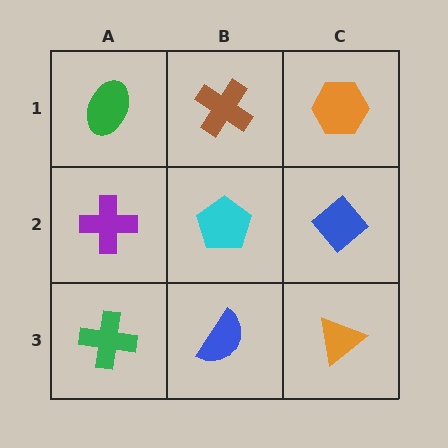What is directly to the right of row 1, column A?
A brown cross.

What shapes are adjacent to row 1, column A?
A purple cross (row 2, column A), a brown cross (row 1, column B).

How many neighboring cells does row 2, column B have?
4.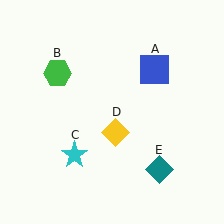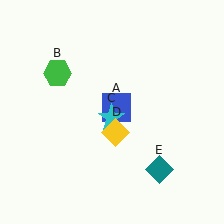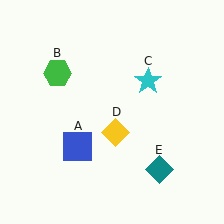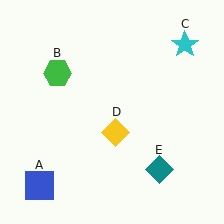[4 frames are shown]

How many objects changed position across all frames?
2 objects changed position: blue square (object A), cyan star (object C).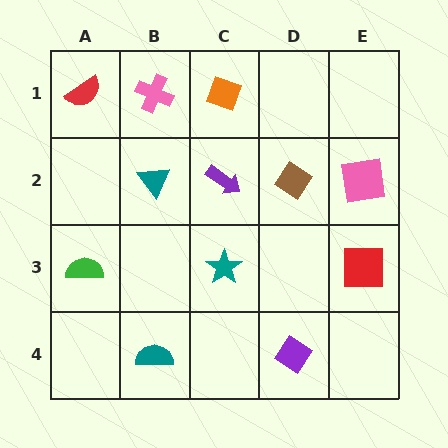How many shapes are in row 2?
4 shapes.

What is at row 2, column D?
A brown diamond.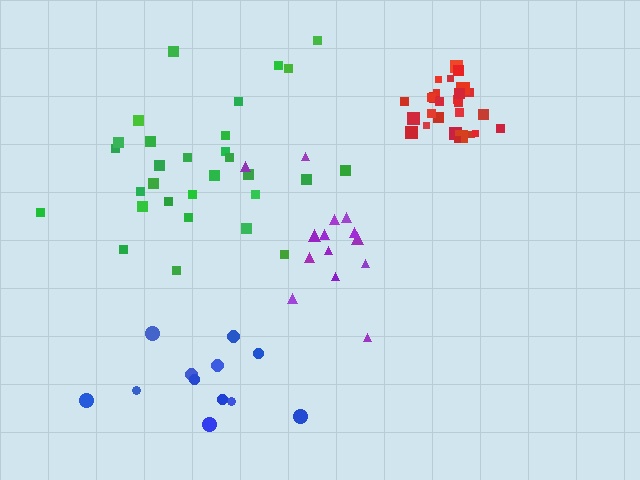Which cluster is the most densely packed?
Red.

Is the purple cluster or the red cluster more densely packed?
Red.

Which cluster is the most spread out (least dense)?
Green.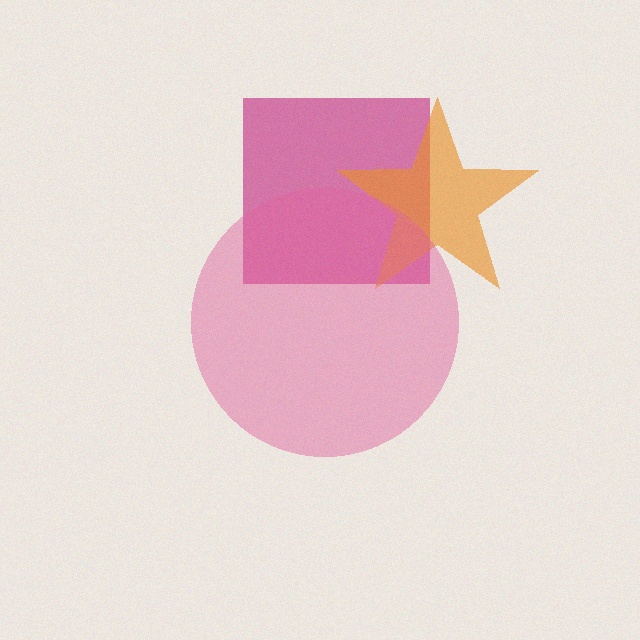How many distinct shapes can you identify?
There are 3 distinct shapes: a magenta square, an orange star, a pink circle.